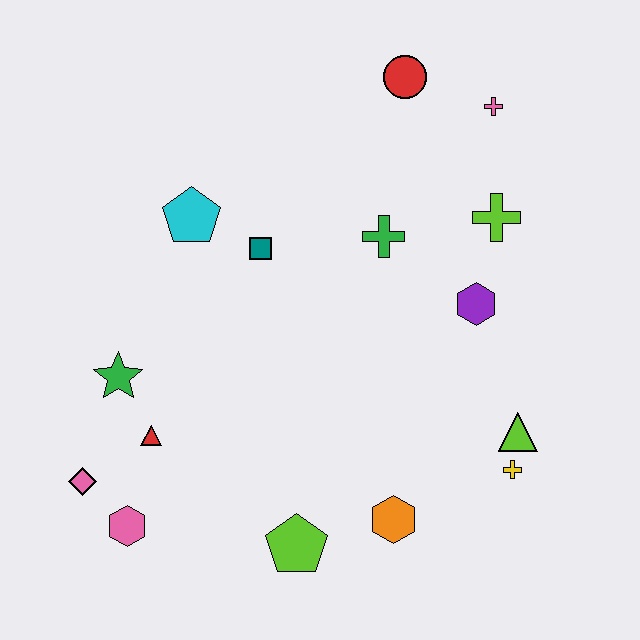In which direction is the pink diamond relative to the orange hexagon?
The pink diamond is to the left of the orange hexagon.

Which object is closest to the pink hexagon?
The pink diamond is closest to the pink hexagon.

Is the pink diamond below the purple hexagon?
Yes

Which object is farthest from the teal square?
The yellow cross is farthest from the teal square.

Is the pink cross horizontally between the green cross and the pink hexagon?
No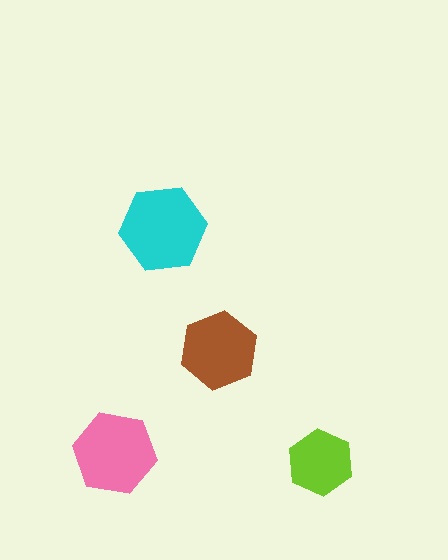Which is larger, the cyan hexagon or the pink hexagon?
The cyan one.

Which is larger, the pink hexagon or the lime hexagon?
The pink one.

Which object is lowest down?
The lime hexagon is bottommost.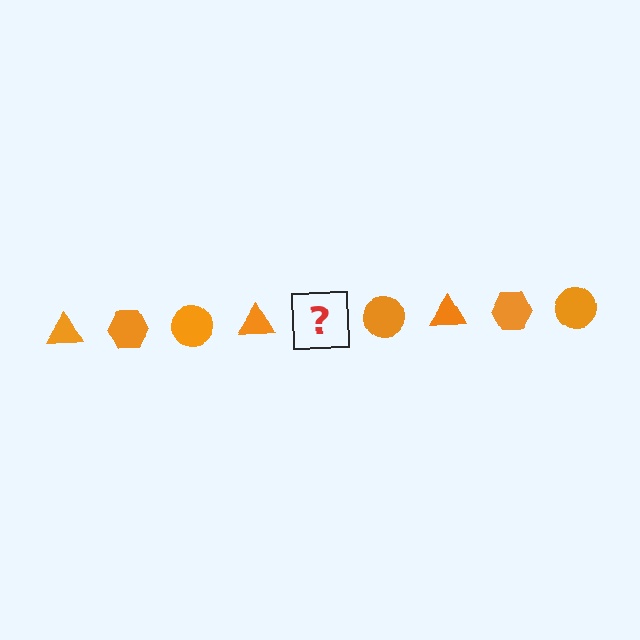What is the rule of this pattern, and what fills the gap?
The rule is that the pattern cycles through triangle, hexagon, circle shapes in orange. The gap should be filled with an orange hexagon.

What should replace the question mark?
The question mark should be replaced with an orange hexagon.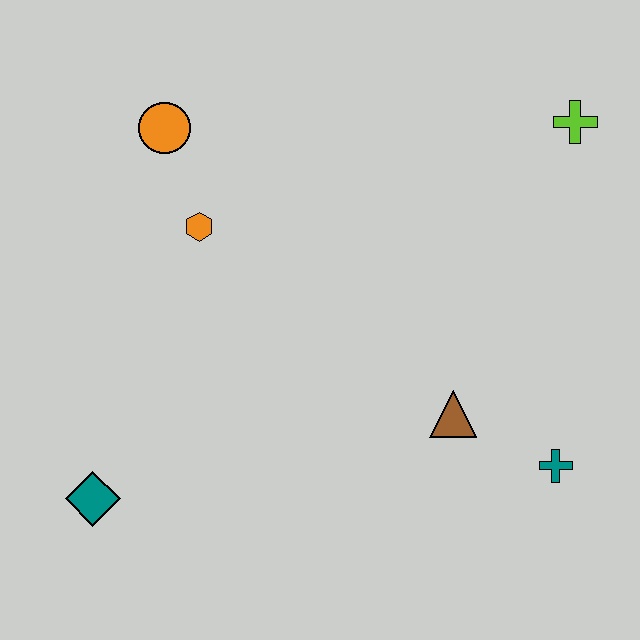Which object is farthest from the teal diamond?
The lime cross is farthest from the teal diamond.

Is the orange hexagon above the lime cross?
No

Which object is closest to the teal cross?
The brown triangle is closest to the teal cross.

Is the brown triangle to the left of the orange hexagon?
No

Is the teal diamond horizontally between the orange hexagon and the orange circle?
No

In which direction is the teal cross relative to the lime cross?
The teal cross is below the lime cross.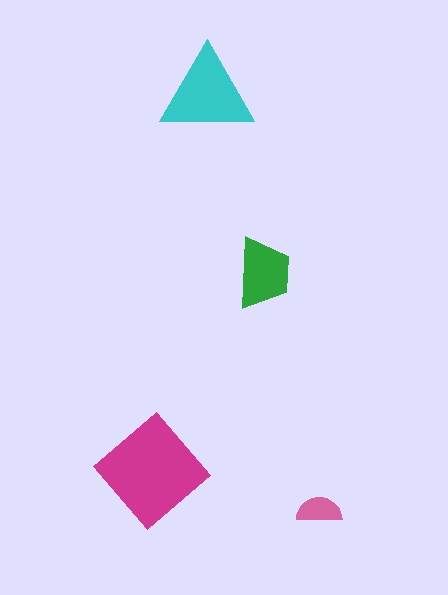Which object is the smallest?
The pink semicircle.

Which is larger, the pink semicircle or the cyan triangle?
The cyan triangle.